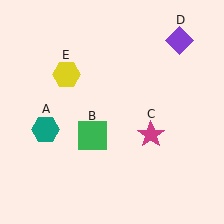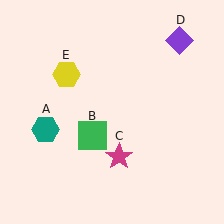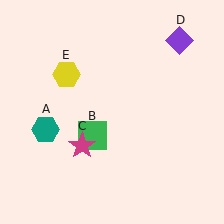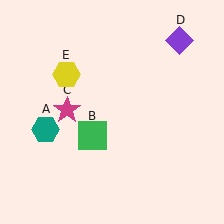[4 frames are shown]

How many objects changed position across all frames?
1 object changed position: magenta star (object C).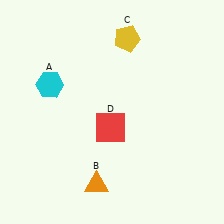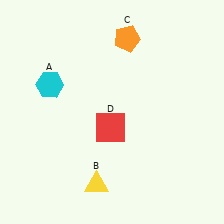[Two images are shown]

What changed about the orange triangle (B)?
In Image 1, B is orange. In Image 2, it changed to yellow.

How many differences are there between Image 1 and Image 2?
There are 2 differences between the two images.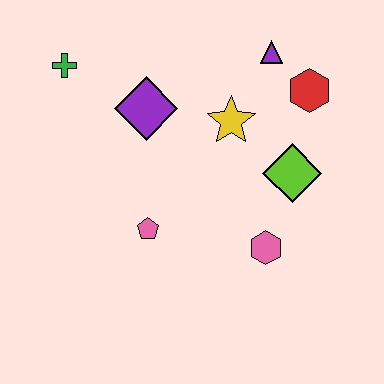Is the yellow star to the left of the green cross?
No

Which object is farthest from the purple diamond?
The pink hexagon is farthest from the purple diamond.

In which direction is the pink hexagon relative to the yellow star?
The pink hexagon is below the yellow star.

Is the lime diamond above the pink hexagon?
Yes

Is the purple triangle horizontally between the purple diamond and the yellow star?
No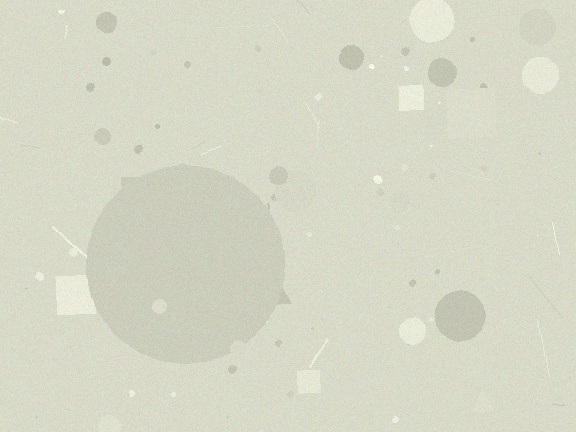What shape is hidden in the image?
A circle is hidden in the image.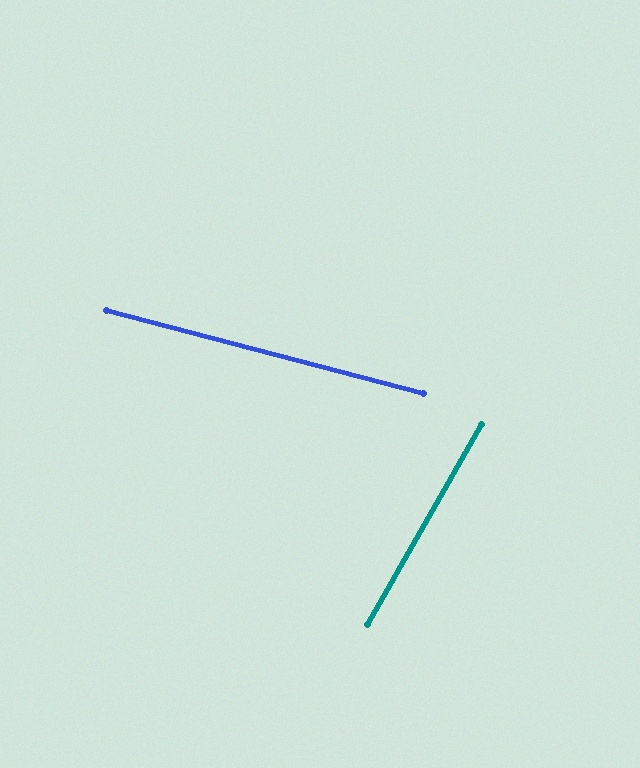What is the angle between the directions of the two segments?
Approximately 75 degrees.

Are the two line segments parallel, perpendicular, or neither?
Neither parallel nor perpendicular — they differ by about 75°.